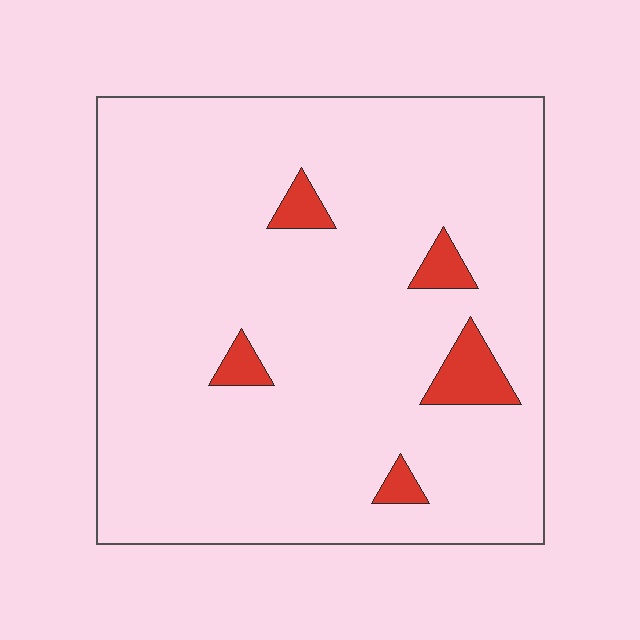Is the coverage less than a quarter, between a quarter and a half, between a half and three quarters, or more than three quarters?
Less than a quarter.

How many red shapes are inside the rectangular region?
5.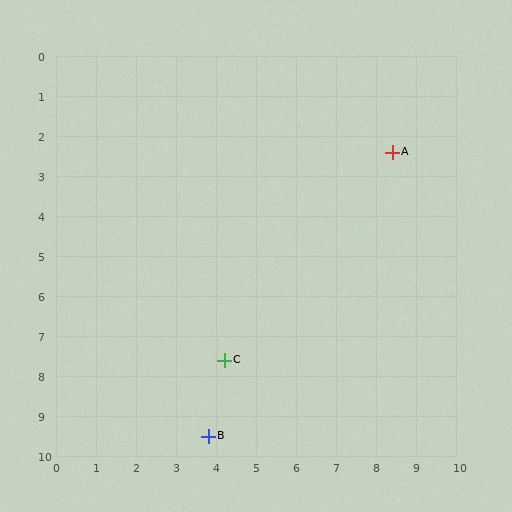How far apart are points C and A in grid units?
Points C and A are about 6.7 grid units apart.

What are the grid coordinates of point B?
Point B is at approximately (3.8, 9.5).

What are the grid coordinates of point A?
Point A is at approximately (8.4, 2.4).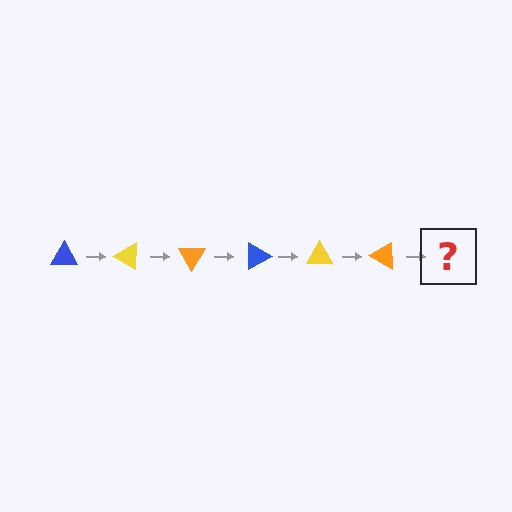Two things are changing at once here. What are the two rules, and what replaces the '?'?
The two rules are that it rotates 30 degrees each step and the color cycles through blue, yellow, and orange. The '?' should be a blue triangle, rotated 180 degrees from the start.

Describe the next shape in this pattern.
It should be a blue triangle, rotated 180 degrees from the start.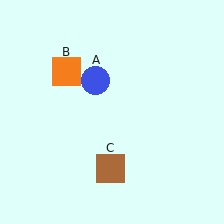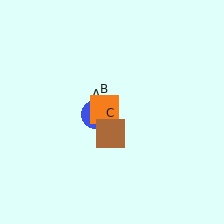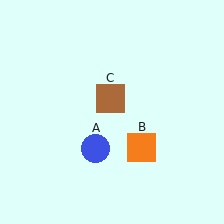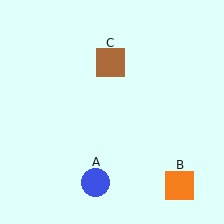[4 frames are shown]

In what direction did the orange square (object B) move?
The orange square (object B) moved down and to the right.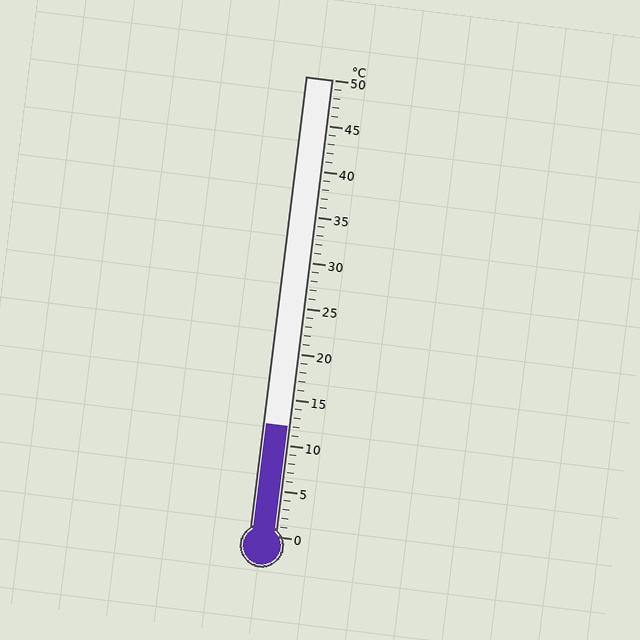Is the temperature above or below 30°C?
The temperature is below 30°C.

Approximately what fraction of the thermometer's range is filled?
The thermometer is filled to approximately 25% of its range.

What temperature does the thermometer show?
The thermometer shows approximately 12°C.